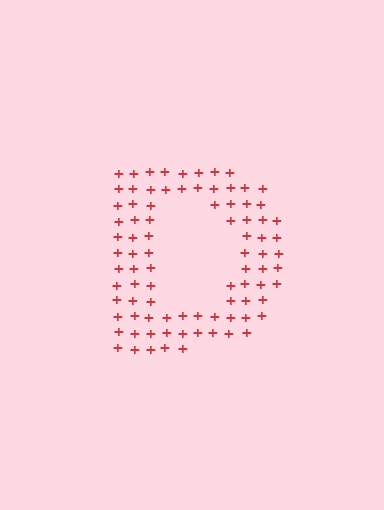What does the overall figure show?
The overall figure shows the letter D.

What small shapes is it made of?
It is made of small plus signs.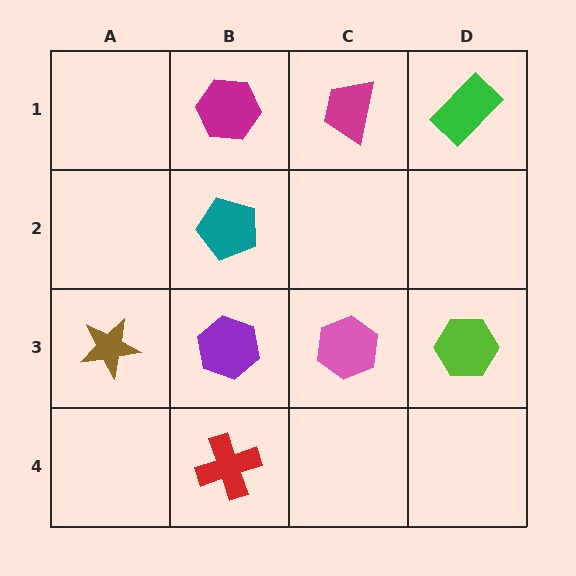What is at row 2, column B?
A teal pentagon.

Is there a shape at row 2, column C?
No, that cell is empty.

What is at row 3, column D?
A lime hexagon.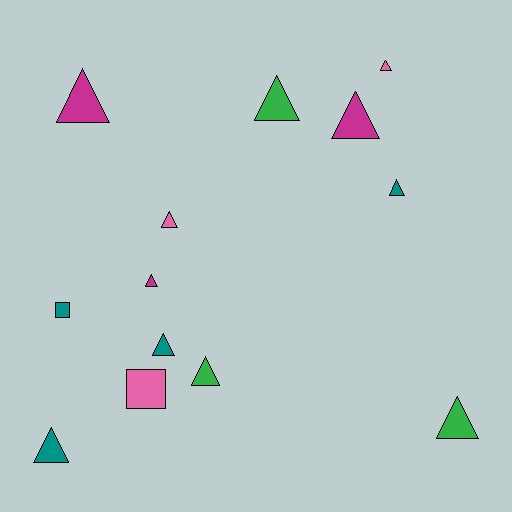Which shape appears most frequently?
Triangle, with 11 objects.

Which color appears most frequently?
Teal, with 4 objects.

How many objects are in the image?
There are 13 objects.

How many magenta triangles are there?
There are 3 magenta triangles.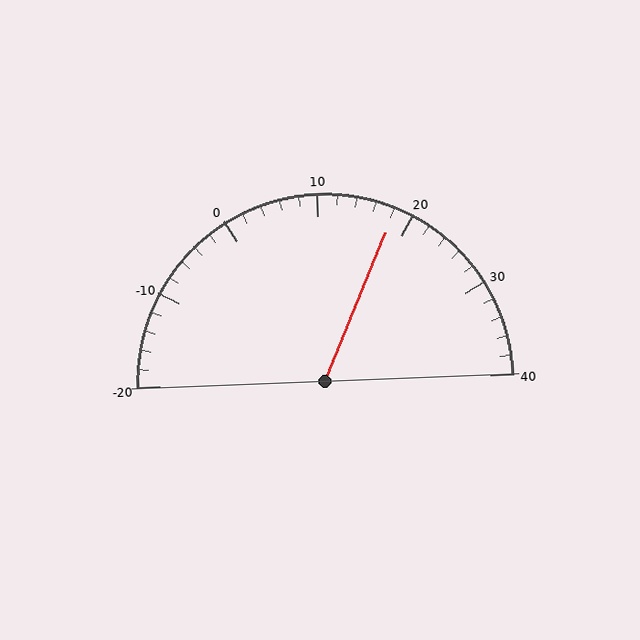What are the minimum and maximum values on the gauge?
The gauge ranges from -20 to 40.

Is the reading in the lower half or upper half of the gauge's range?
The reading is in the upper half of the range (-20 to 40).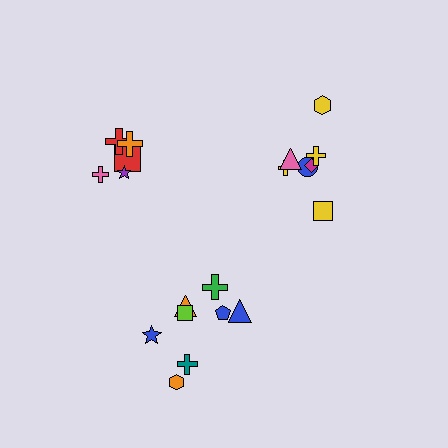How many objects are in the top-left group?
There are 5 objects.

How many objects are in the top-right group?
There are 7 objects.